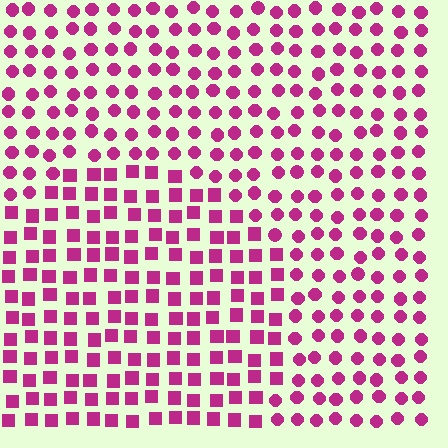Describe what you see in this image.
The image is filled with small magenta elements arranged in a uniform grid. A circle-shaped region contains squares, while the surrounding area contains circles. The boundary is defined purely by the change in element shape.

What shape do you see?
I see a circle.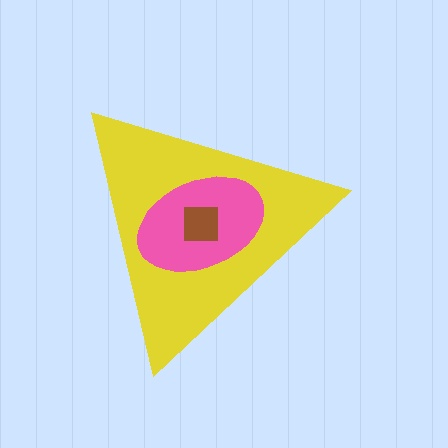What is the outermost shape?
The yellow triangle.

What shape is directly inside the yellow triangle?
The pink ellipse.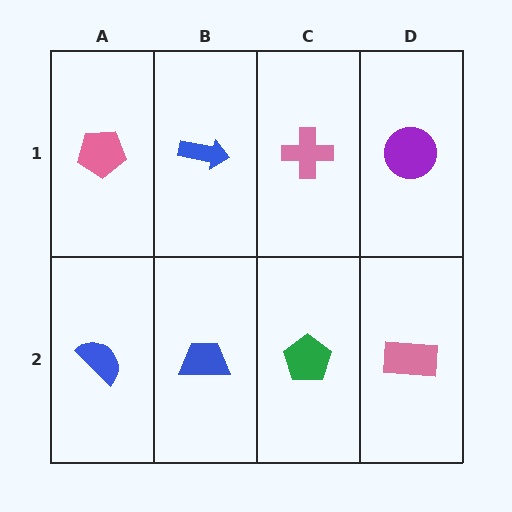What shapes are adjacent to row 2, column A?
A pink pentagon (row 1, column A), a blue trapezoid (row 2, column B).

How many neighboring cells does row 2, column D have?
2.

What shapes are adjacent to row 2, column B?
A blue arrow (row 1, column B), a blue semicircle (row 2, column A), a green pentagon (row 2, column C).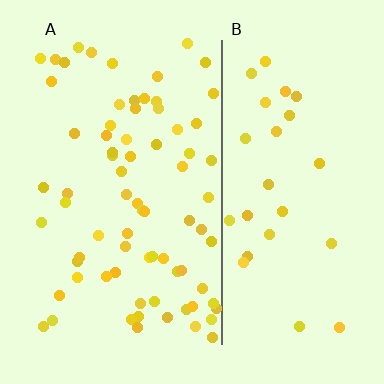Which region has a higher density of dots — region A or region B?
A (the left).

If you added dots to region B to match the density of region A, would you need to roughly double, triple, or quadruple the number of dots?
Approximately triple.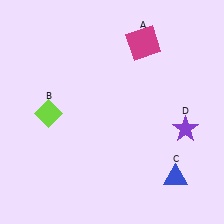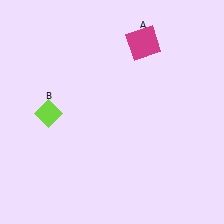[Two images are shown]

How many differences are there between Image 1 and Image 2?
There are 2 differences between the two images.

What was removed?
The purple star (D), the blue triangle (C) were removed in Image 2.